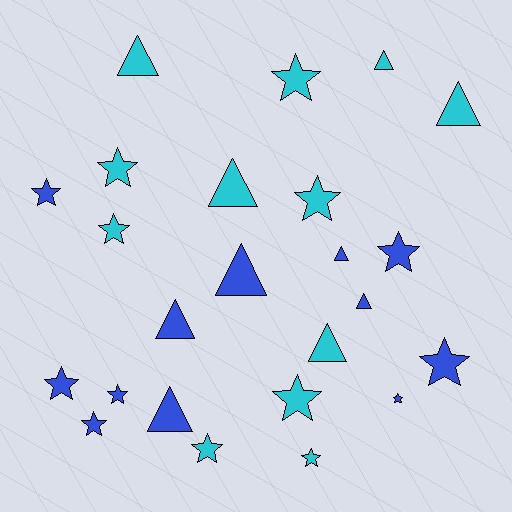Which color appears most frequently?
Cyan, with 12 objects.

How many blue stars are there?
There are 7 blue stars.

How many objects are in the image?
There are 24 objects.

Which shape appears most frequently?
Star, with 14 objects.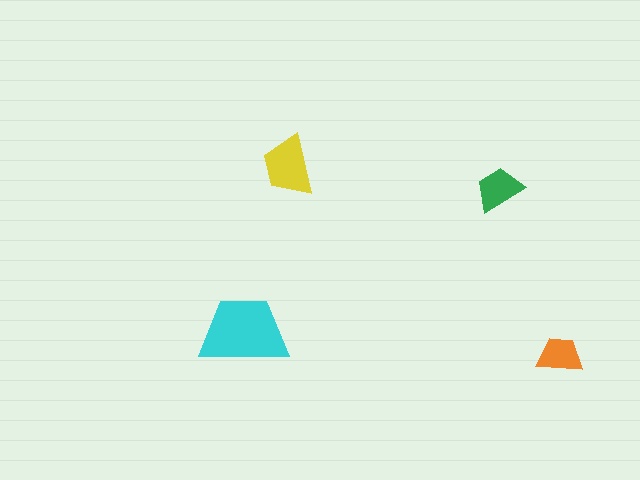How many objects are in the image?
There are 4 objects in the image.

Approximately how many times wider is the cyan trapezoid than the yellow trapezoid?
About 1.5 times wider.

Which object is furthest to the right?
The orange trapezoid is rightmost.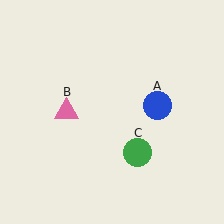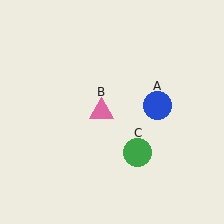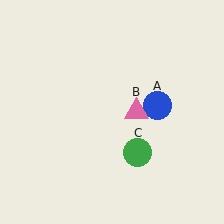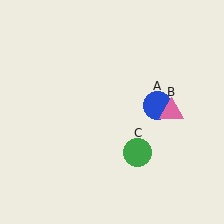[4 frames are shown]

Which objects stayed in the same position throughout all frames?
Blue circle (object A) and green circle (object C) remained stationary.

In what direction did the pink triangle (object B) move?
The pink triangle (object B) moved right.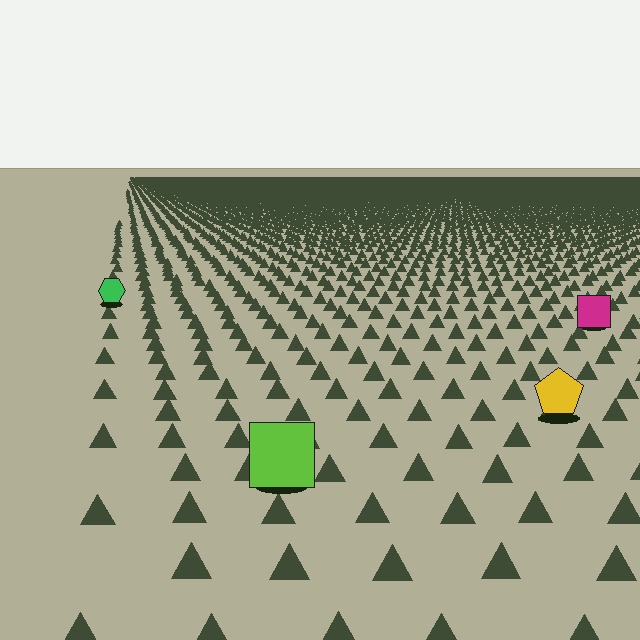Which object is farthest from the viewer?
The green hexagon is farthest from the viewer. It appears smaller and the ground texture around it is denser.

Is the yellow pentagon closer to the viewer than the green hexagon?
Yes. The yellow pentagon is closer — you can tell from the texture gradient: the ground texture is coarser near it.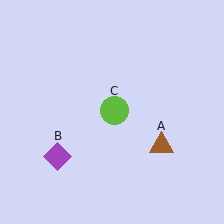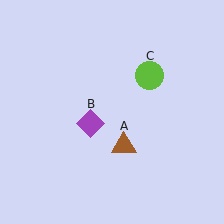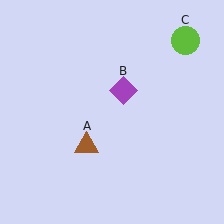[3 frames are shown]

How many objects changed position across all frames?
3 objects changed position: brown triangle (object A), purple diamond (object B), lime circle (object C).